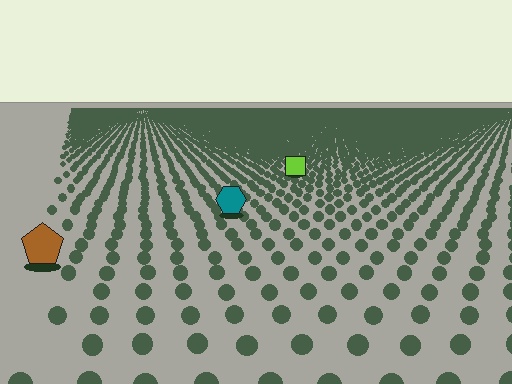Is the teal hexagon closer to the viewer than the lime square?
Yes. The teal hexagon is closer — you can tell from the texture gradient: the ground texture is coarser near it.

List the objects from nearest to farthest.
From nearest to farthest: the brown pentagon, the teal hexagon, the lime square.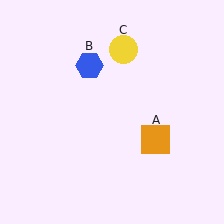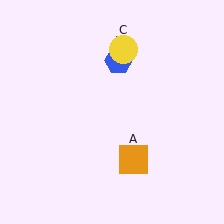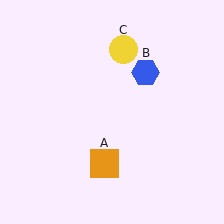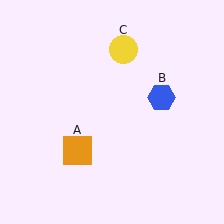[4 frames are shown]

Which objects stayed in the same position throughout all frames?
Yellow circle (object C) remained stationary.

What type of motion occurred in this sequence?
The orange square (object A), blue hexagon (object B) rotated clockwise around the center of the scene.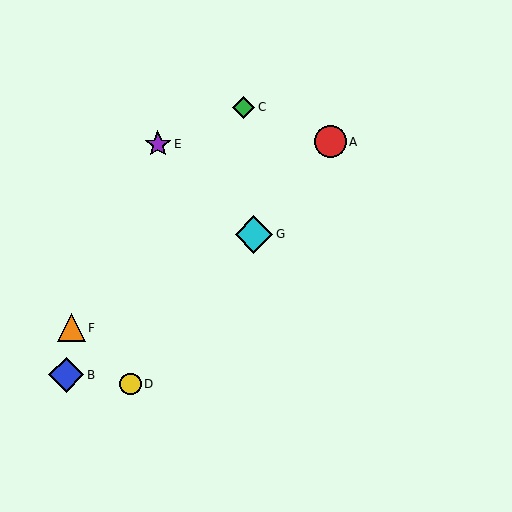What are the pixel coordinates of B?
Object B is at (66, 375).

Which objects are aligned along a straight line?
Objects A, D, G are aligned along a straight line.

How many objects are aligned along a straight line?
3 objects (A, D, G) are aligned along a straight line.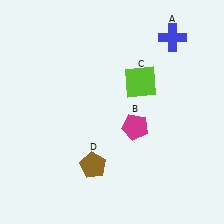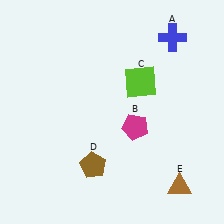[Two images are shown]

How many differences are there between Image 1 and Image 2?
There is 1 difference between the two images.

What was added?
A brown triangle (E) was added in Image 2.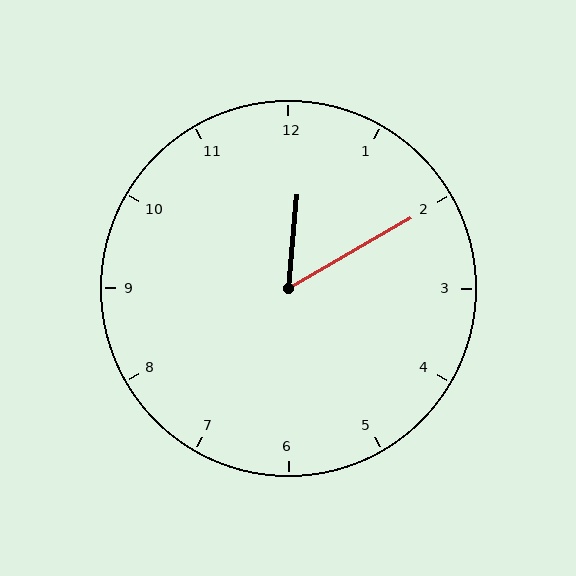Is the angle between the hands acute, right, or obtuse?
It is acute.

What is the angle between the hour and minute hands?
Approximately 55 degrees.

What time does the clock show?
12:10.